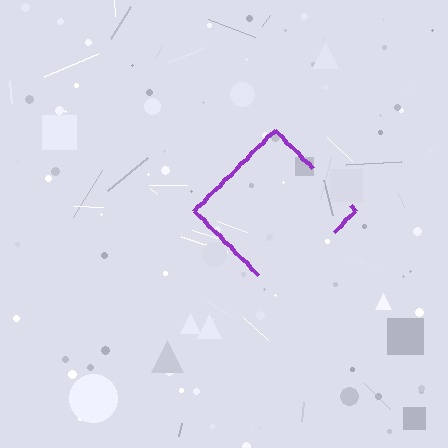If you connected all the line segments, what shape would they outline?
They would outline a diamond.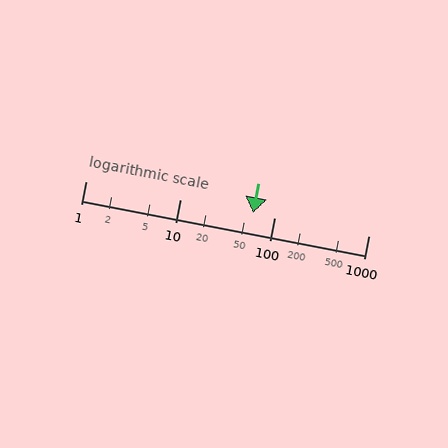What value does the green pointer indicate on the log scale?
The pointer indicates approximately 60.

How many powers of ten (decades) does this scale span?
The scale spans 3 decades, from 1 to 1000.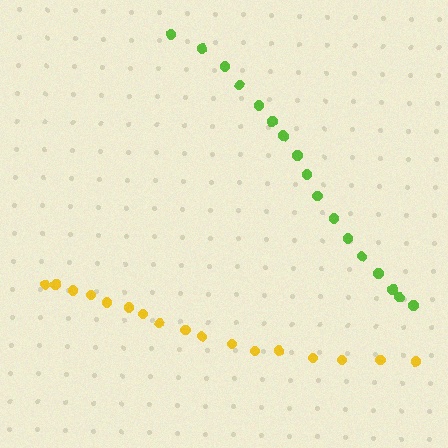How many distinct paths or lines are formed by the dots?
There are 2 distinct paths.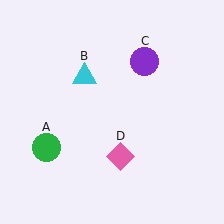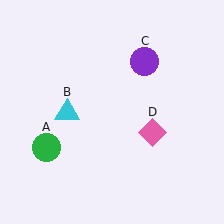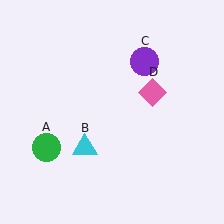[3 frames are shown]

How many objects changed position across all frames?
2 objects changed position: cyan triangle (object B), pink diamond (object D).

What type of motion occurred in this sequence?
The cyan triangle (object B), pink diamond (object D) rotated counterclockwise around the center of the scene.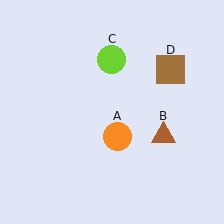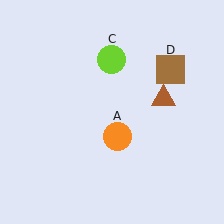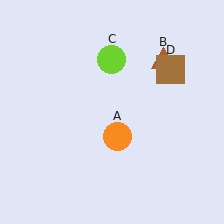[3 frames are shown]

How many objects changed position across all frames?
1 object changed position: brown triangle (object B).